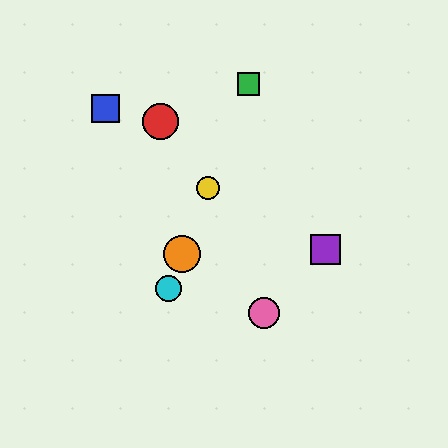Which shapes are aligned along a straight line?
The green square, the yellow circle, the orange circle, the cyan circle are aligned along a straight line.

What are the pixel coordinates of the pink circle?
The pink circle is at (264, 313).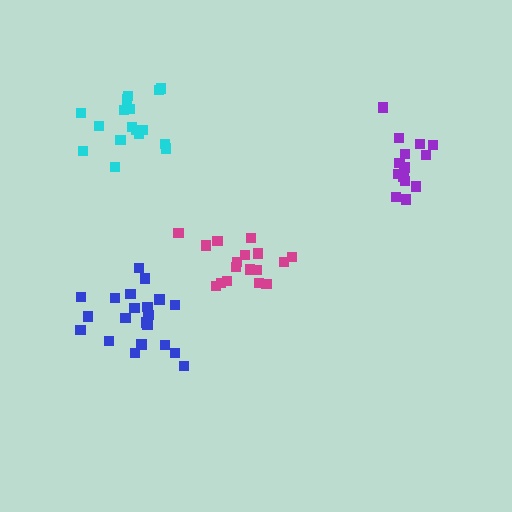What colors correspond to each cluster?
The clusters are colored: blue, cyan, purple, magenta.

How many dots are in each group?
Group 1: 21 dots, Group 2: 17 dots, Group 3: 15 dots, Group 4: 18 dots (71 total).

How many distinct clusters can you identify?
There are 4 distinct clusters.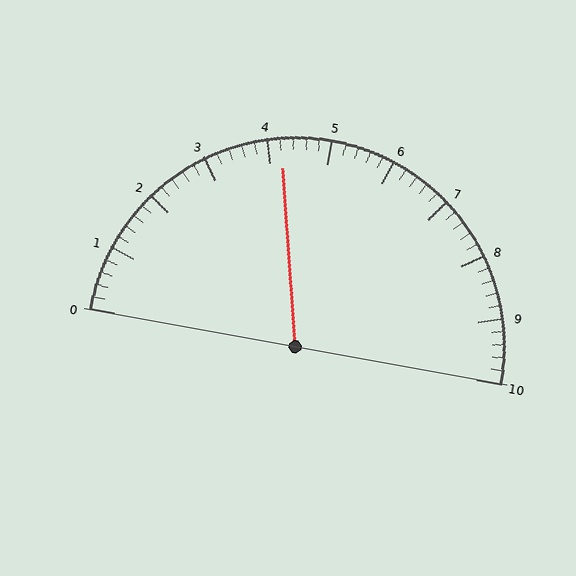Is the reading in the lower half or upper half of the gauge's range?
The reading is in the lower half of the range (0 to 10).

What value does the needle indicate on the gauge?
The needle indicates approximately 4.2.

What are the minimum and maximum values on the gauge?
The gauge ranges from 0 to 10.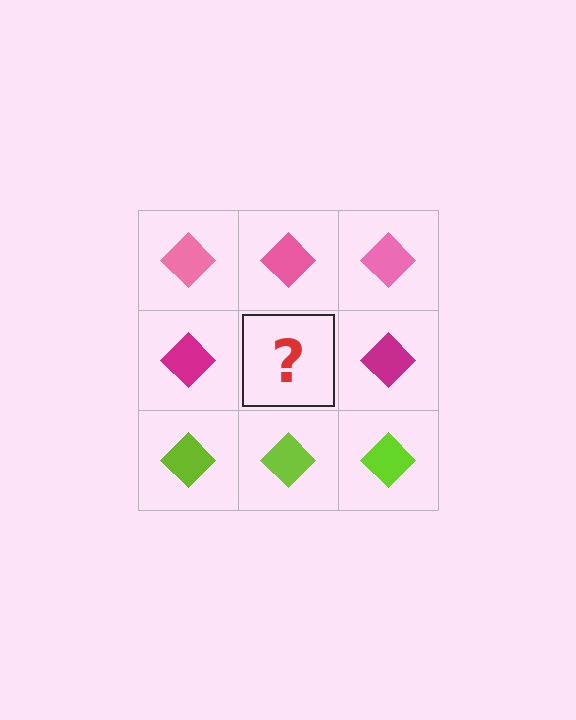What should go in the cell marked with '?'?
The missing cell should contain a magenta diamond.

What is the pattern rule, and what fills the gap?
The rule is that each row has a consistent color. The gap should be filled with a magenta diamond.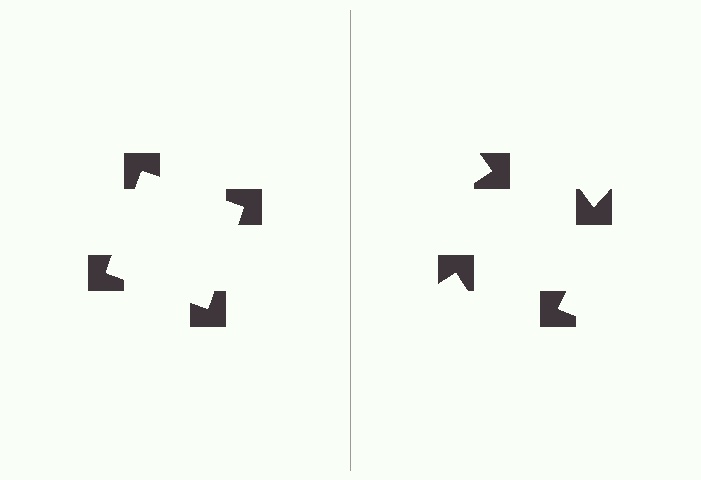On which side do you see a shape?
An illusory square appears on the left side. On the right side the wedge cuts are rotated, so no coherent shape forms.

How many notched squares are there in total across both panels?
8 — 4 on each side.